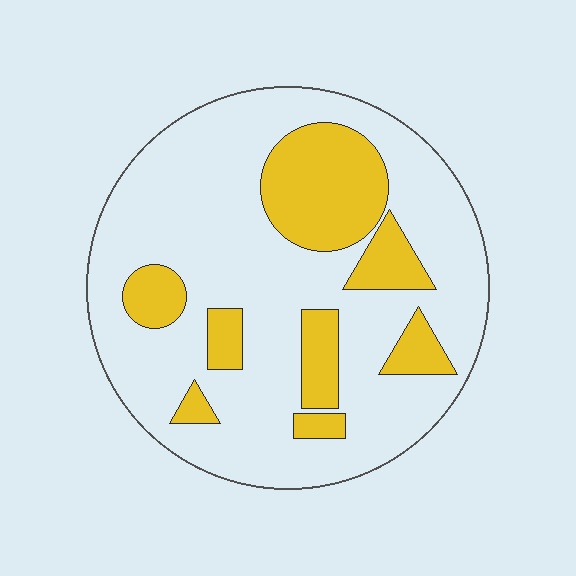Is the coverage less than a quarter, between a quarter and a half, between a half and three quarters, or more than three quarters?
Less than a quarter.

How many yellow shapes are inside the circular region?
8.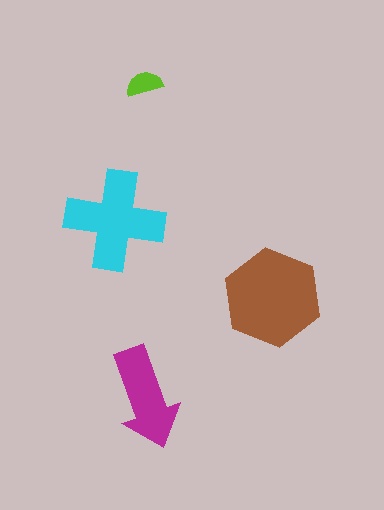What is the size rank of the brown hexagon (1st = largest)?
1st.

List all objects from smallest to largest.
The lime semicircle, the magenta arrow, the cyan cross, the brown hexagon.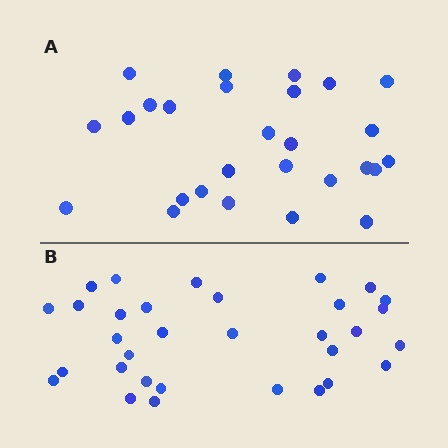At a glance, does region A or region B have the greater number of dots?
Region B (the bottom region) has more dots.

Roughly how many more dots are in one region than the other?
Region B has about 5 more dots than region A.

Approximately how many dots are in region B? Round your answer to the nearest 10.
About 30 dots. (The exact count is 32, which rounds to 30.)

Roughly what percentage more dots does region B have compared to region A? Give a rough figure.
About 20% more.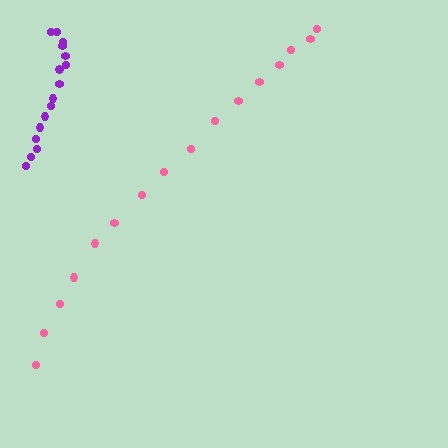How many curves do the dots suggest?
There are 2 distinct paths.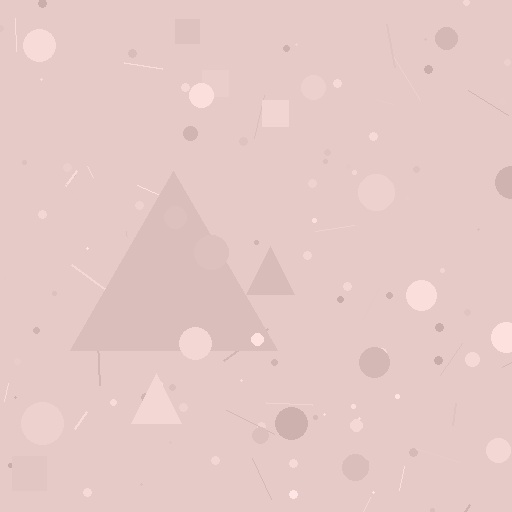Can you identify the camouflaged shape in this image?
The camouflaged shape is a triangle.